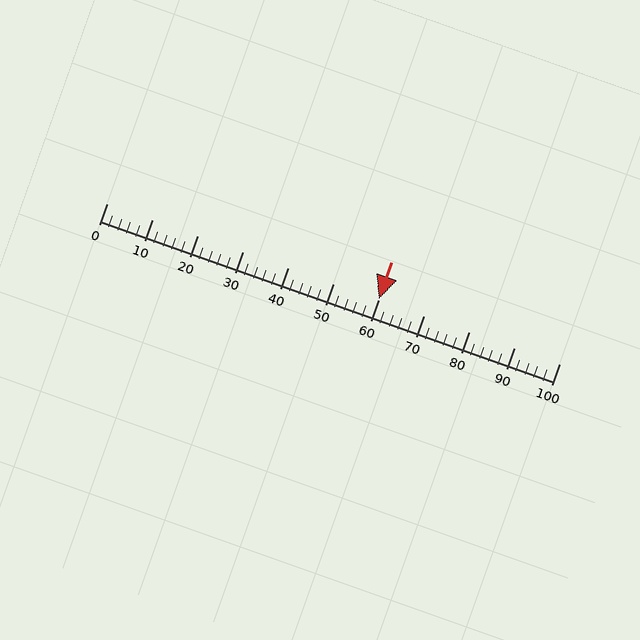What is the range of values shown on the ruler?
The ruler shows values from 0 to 100.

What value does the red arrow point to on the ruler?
The red arrow points to approximately 60.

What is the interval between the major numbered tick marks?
The major tick marks are spaced 10 units apart.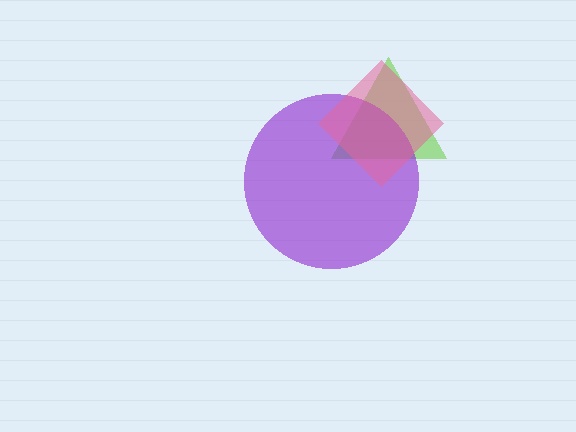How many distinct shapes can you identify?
There are 3 distinct shapes: a lime triangle, a purple circle, a pink diamond.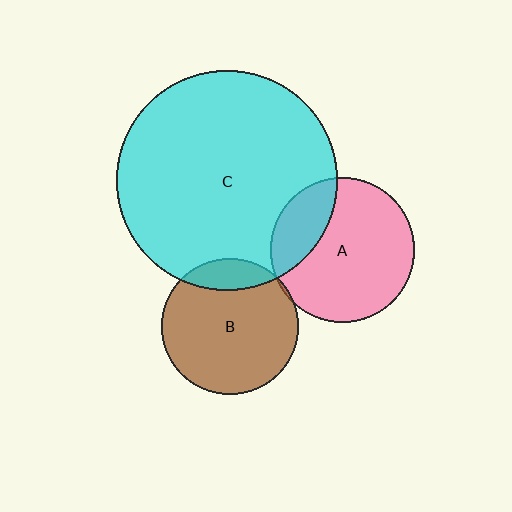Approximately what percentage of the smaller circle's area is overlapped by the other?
Approximately 5%.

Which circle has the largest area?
Circle C (cyan).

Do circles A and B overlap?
Yes.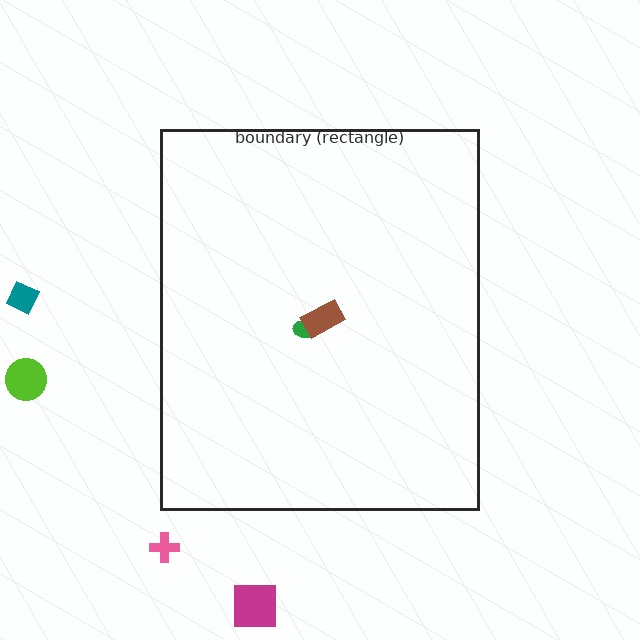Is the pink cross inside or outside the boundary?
Outside.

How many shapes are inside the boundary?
2 inside, 4 outside.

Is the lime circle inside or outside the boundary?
Outside.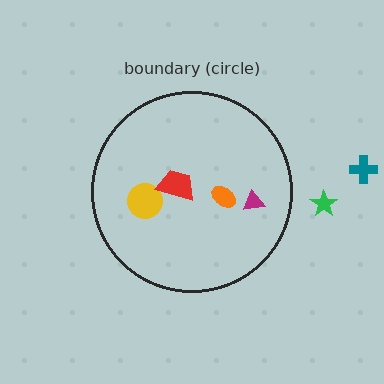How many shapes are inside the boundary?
4 inside, 2 outside.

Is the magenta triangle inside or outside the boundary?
Inside.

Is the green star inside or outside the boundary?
Outside.